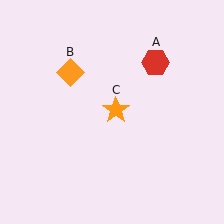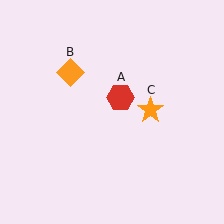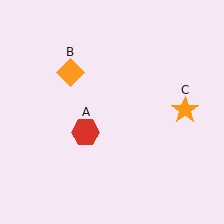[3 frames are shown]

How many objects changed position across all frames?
2 objects changed position: red hexagon (object A), orange star (object C).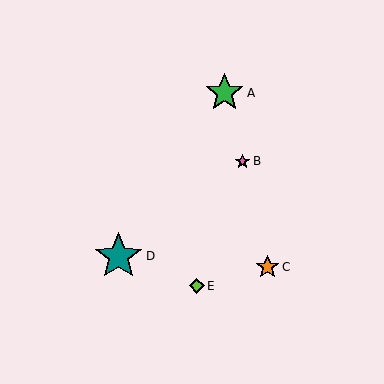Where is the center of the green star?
The center of the green star is at (224, 93).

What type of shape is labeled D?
Shape D is a teal star.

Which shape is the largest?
The teal star (labeled D) is the largest.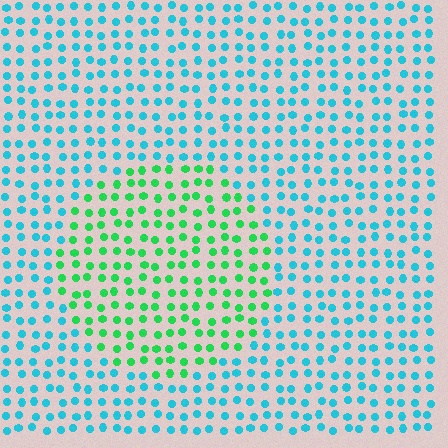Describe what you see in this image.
The image is filled with small cyan elements in a uniform arrangement. A circle-shaped region is visible where the elements are tinted to a slightly different hue, forming a subtle color boundary.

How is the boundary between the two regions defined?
The boundary is defined purely by a slight shift in hue (about 51 degrees). Spacing, size, and orientation are identical on both sides.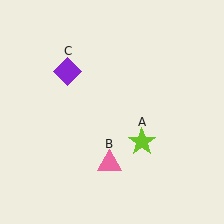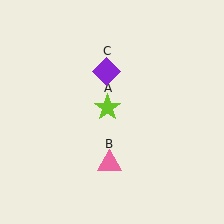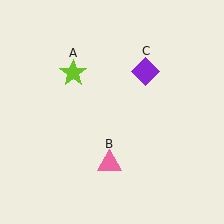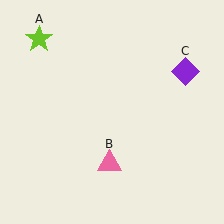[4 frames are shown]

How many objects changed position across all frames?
2 objects changed position: lime star (object A), purple diamond (object C).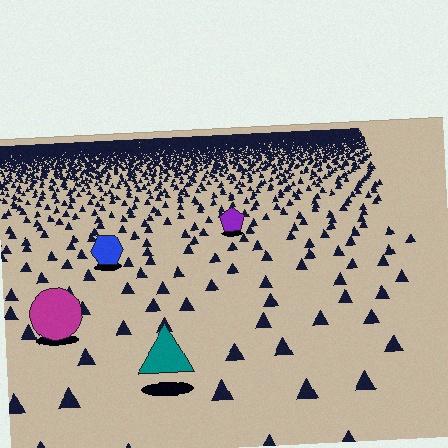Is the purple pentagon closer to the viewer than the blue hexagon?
No. The blue hexagon is closer — you can tell from the texture gradient: the ground texture is coarser near it.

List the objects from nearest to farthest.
From nearest to farthest: the teal triangle, the magenta circle, the blue hexagon, the purple pentagon.